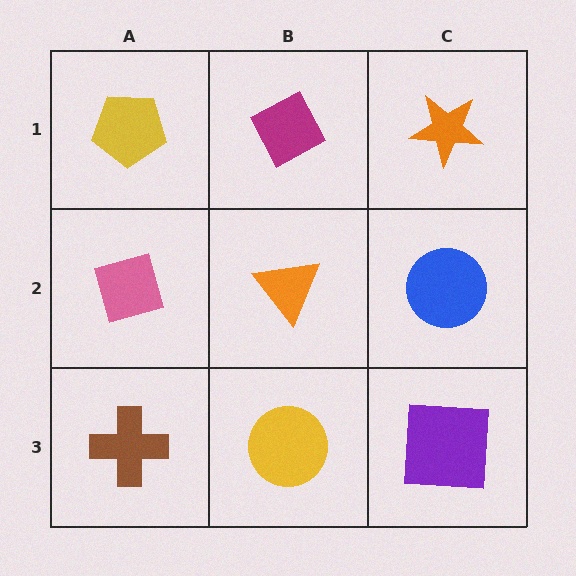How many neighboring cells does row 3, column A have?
2.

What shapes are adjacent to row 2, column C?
An orange star (row 1, column C), a purple square (row 3, column C), an orange triangle (row 2, column B).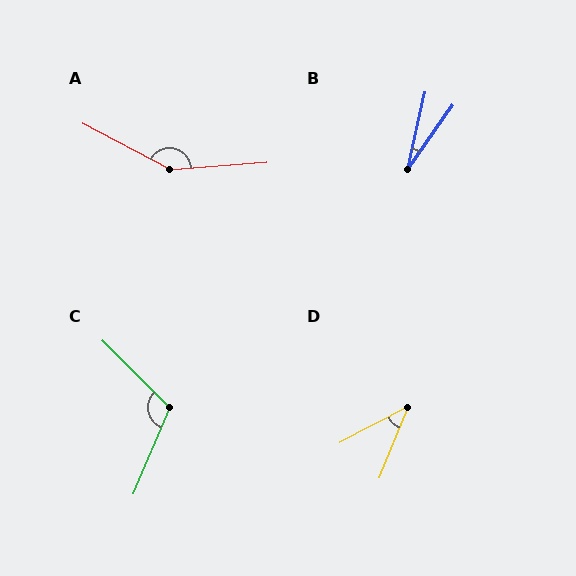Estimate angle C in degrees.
Approximately 112 degrees.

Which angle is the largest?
A, at approximately 148 degrees.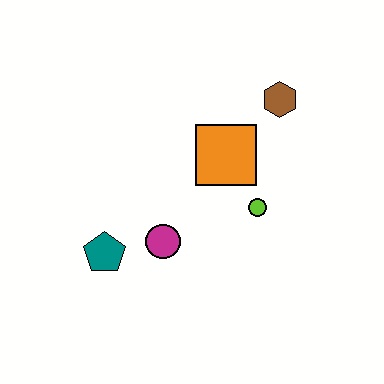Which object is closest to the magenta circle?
The teal pentagon is closest to the magenta circle.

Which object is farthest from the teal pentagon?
The brown hexagon is farthest from the teal pentagon.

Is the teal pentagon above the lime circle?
No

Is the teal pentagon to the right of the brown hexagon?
No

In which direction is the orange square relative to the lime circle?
The orange square is above the lime circle.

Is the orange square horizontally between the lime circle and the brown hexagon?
No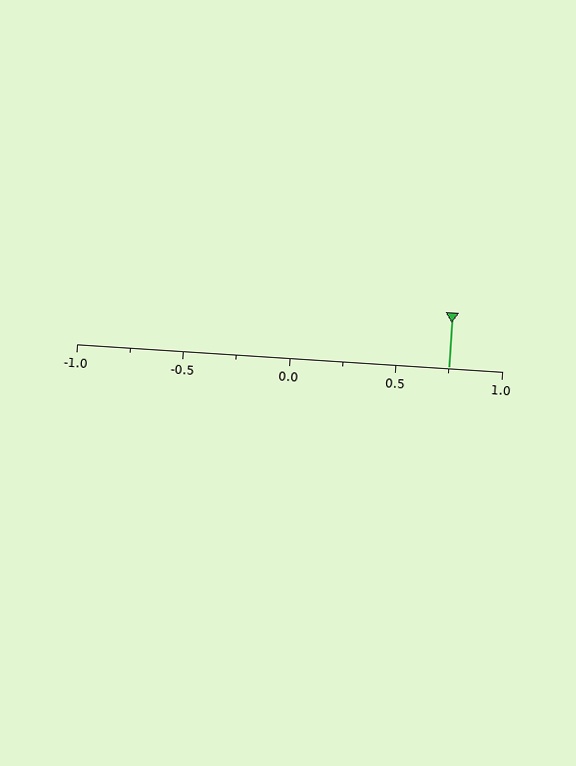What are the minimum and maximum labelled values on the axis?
The axis runs from -1.0 to 1.0.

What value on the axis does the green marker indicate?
The marker indicates approximately 0.75.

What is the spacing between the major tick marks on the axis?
The major ticks are spaced 0.5 apart.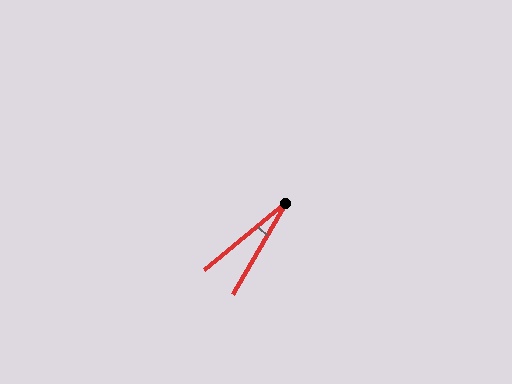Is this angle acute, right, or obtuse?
It is acute.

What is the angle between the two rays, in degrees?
Approximately 20 degrees.